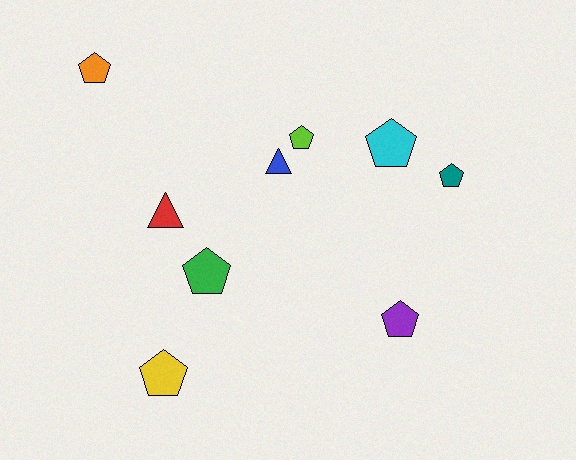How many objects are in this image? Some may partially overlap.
There are 9 objects.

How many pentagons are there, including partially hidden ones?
There are 7 pentagons.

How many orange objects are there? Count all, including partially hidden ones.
There is 1 orange object.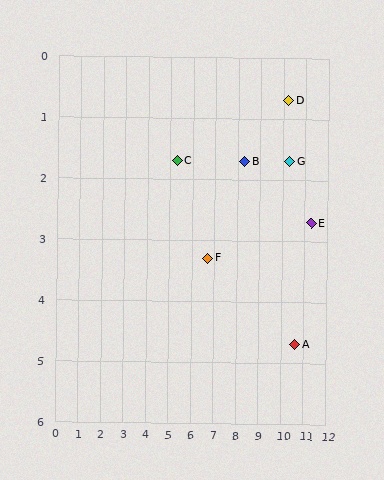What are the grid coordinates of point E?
Point E is at approximately (11.3, 2.7).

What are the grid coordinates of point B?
Point B is at approximately (8.3, 1.7).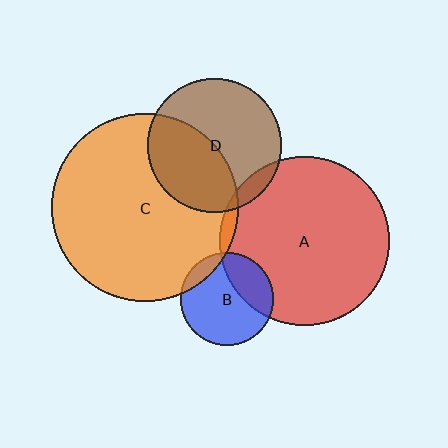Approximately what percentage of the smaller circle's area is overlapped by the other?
Approximately 10%.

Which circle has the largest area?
Circle C (orange).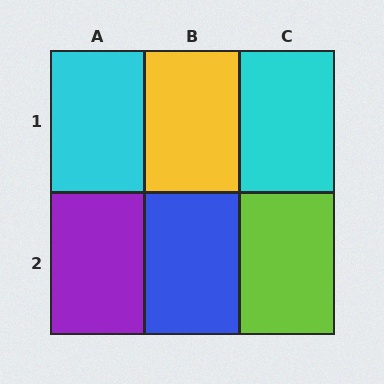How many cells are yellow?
1 cell is yellow.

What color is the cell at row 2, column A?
Purple.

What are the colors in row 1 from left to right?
Cyan, yellow, cyan.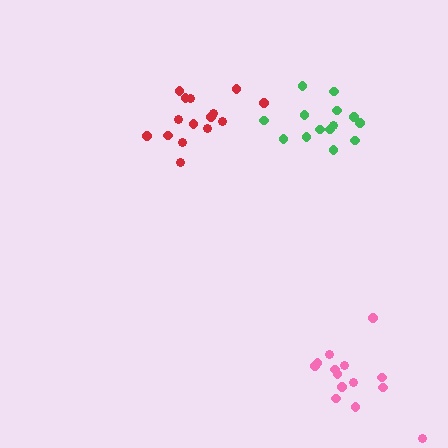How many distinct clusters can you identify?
There are 3 distinct clusters.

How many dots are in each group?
Group 1: 15 dots, Group 2: 14 dots, Group 3: 14 dots (43 total).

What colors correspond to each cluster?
The clusters are colored: red, green, pink.